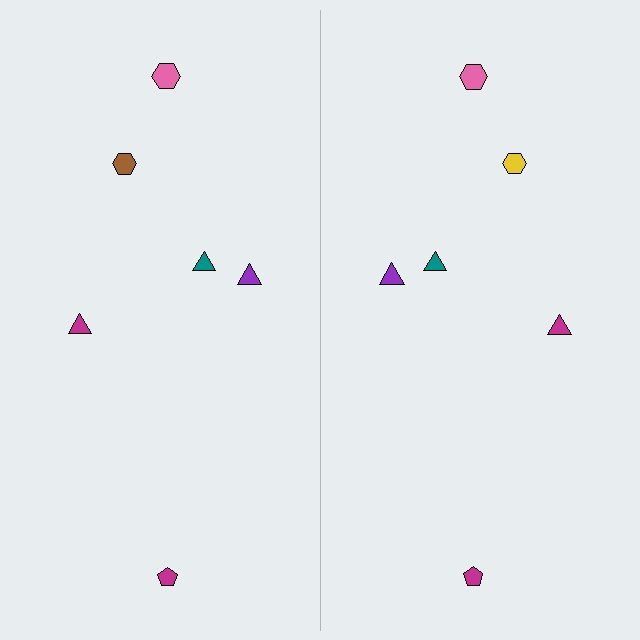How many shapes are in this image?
There are 12 shapes in this image.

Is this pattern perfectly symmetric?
No, the pattern is not perfectly symmetric. The yellow hexagon on the right side breaks the symmetry — its mirror counterpart is brown.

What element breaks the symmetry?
The yellow hexagon on the right side breaks the symmetry — its mirror counterpart is brown.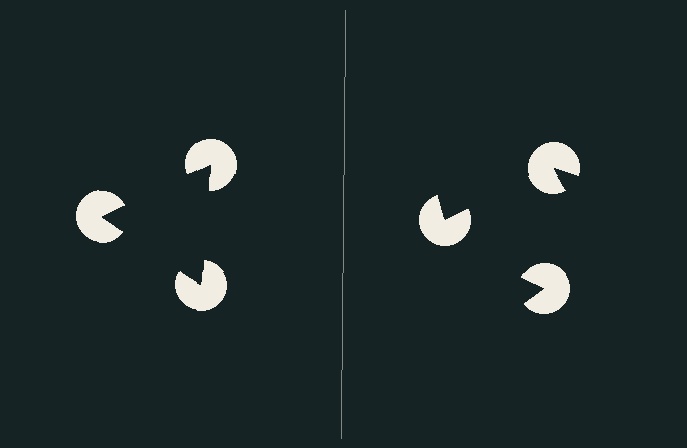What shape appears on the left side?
An illusory triangle.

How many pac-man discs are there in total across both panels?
6 — 3 on each side.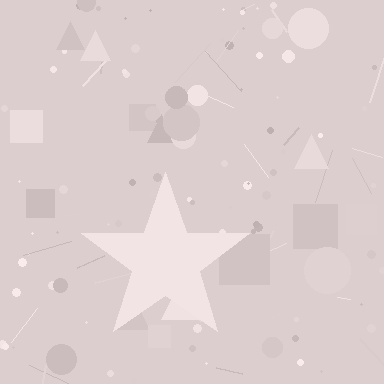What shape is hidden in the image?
A star is hidden in the image.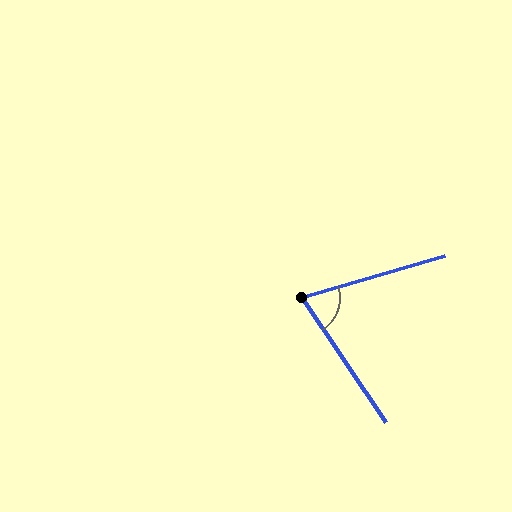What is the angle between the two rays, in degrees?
Approximately 72 degrees.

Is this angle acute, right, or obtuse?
It is acute.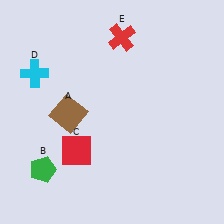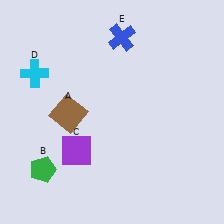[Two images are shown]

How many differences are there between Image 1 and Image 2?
There are 2 differences between the two images.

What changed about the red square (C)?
In Image 1, C is red. In Image 2, it changed to purple.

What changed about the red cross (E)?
In Image 1, E is red. In Image 2, it changed to blue.